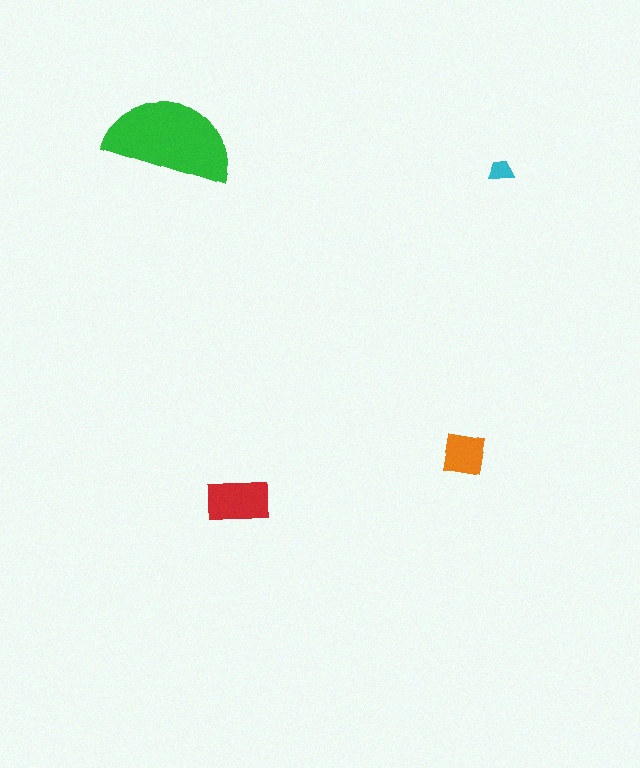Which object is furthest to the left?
The green semicircle is leftmost.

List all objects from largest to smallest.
The green semicircle, the red rectangle, the orange square, the cyan trapezoid.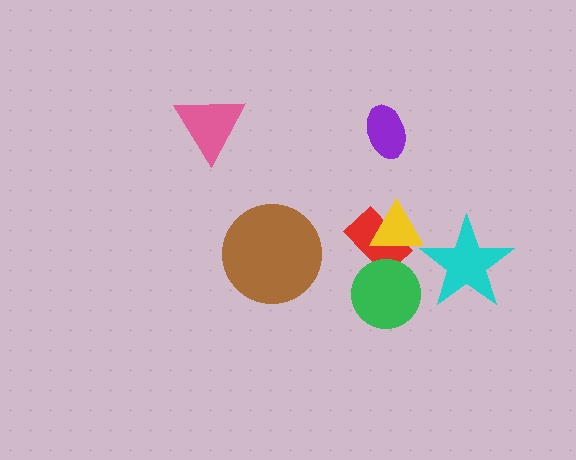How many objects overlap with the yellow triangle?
1 object overlaps with the yellow triangle.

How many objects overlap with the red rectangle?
2 objects overlap with the red rectangle.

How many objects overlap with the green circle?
1 object overlaps with the green circle.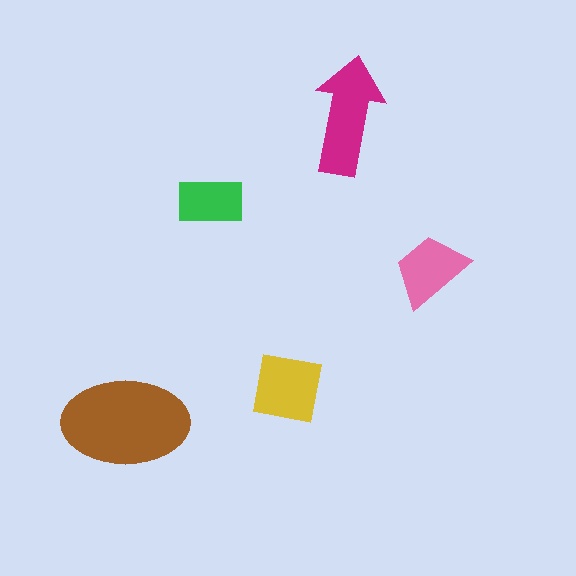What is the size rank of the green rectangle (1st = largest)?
5th.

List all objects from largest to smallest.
The brown ellipse, the magenta arrow, the yellow square, the pink trapezoid, the green rectangle.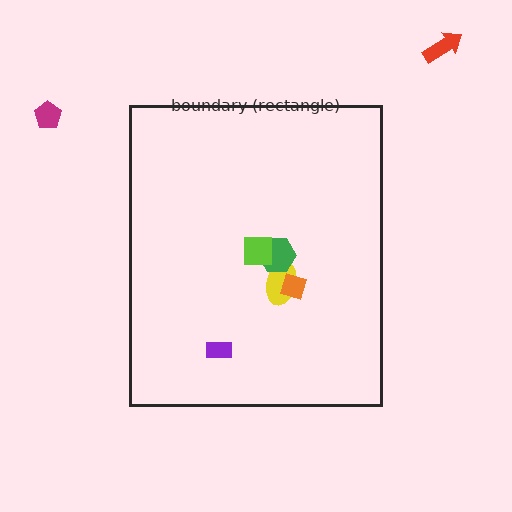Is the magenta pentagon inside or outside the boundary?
Outside.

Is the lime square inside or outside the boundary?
Inside.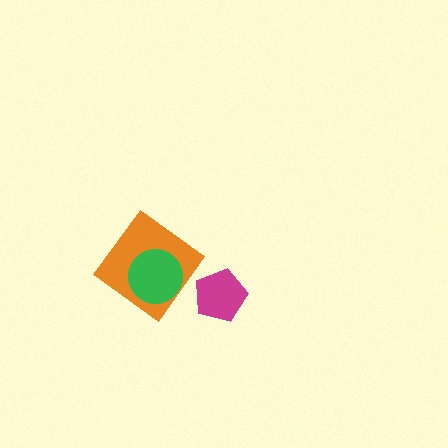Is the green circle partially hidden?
No, no other shape covers it.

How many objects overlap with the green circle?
1 object overlaps with the green circle.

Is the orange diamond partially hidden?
Yes, it is partially covered by another shape.